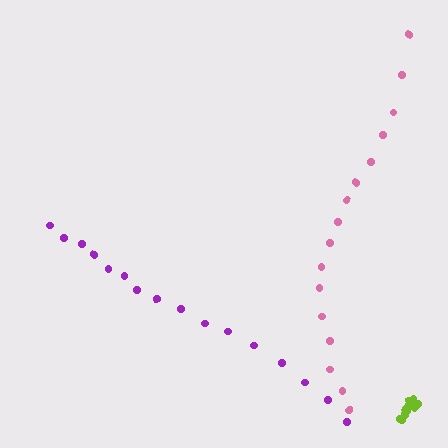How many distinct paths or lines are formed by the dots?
There are 3 distinct paths.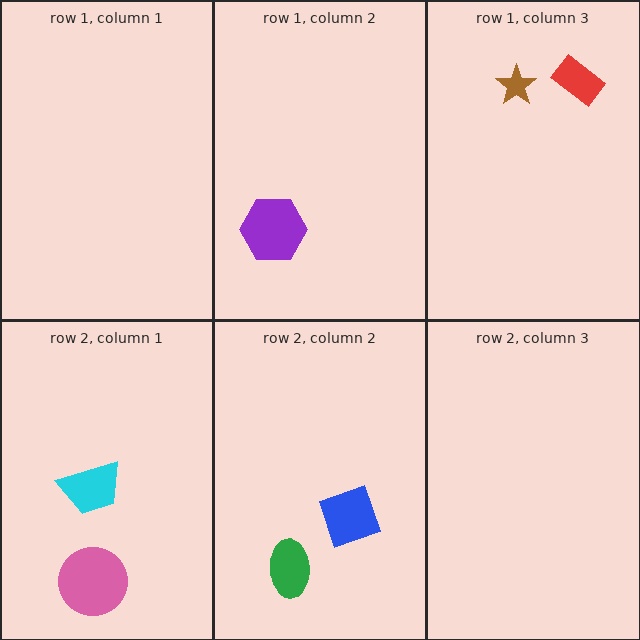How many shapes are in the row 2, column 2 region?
2.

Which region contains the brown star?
The row 1, column 3 region.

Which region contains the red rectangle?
The row 1, column 3 region.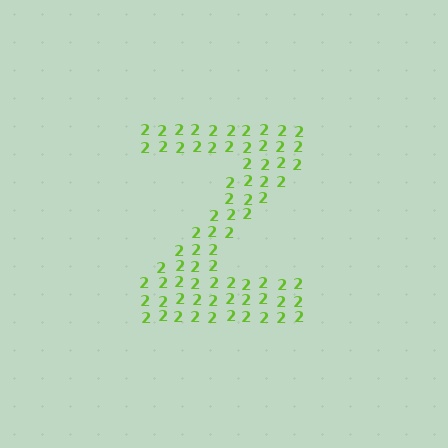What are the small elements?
The small elements are digit 2's.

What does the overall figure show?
The overall figure shows the letter Z.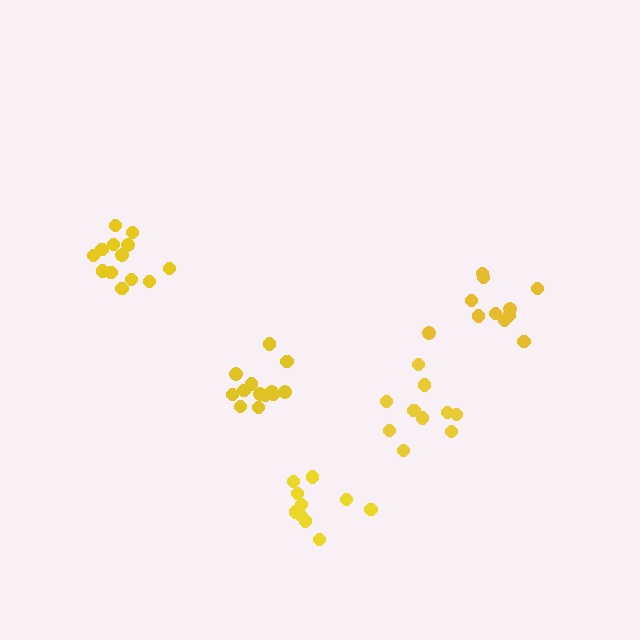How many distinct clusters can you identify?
There are 5 distinct clusters.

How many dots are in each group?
Group 1: 11 dots, Group 2: 13 dots, Group 3: 10 dots, Group 4: 10 dots, Group 5: 13 dots (57 total).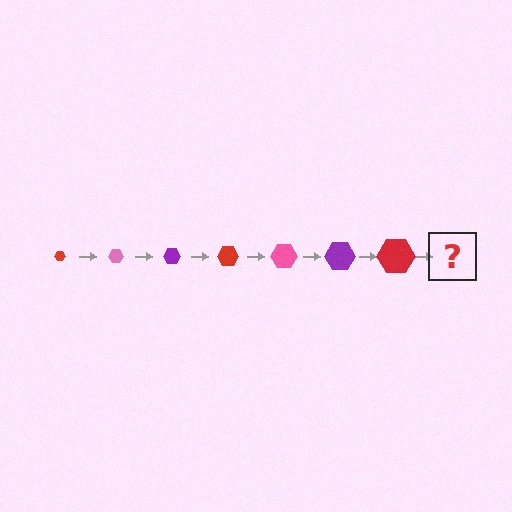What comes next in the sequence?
The next element should be a pink hexagon, larger than the previous one.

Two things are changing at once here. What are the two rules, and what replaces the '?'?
The two rules are that the hexagon grows larger each step and the color cycles through red, pink, and purple. The '?' should be a pink hexagon, larger than the previous one.